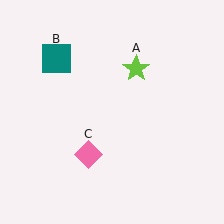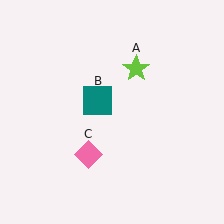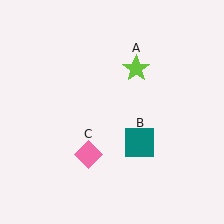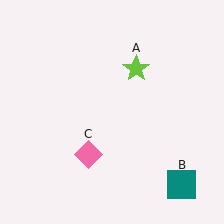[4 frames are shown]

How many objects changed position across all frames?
1 object changed position: teal square (object B).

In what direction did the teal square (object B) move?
The teal square (object B) moved down and to the right.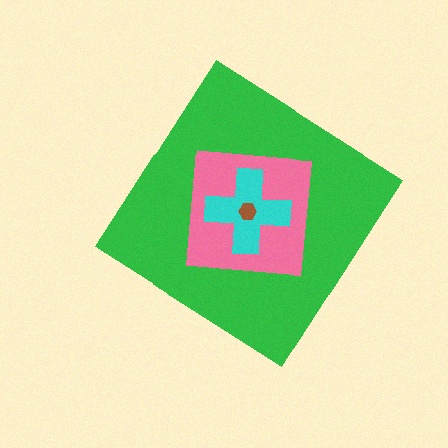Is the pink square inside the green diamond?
Yes.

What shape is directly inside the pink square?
The cyan cross.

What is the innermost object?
The brown hexagon.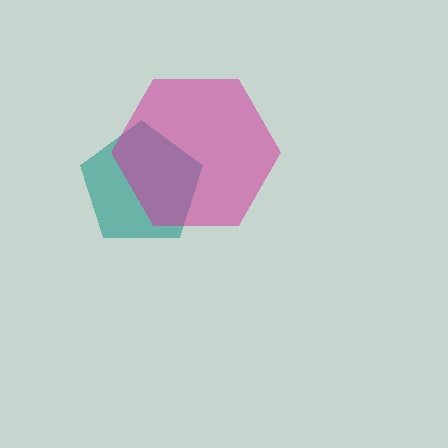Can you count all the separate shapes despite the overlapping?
Yes, there are 2 separate shapes.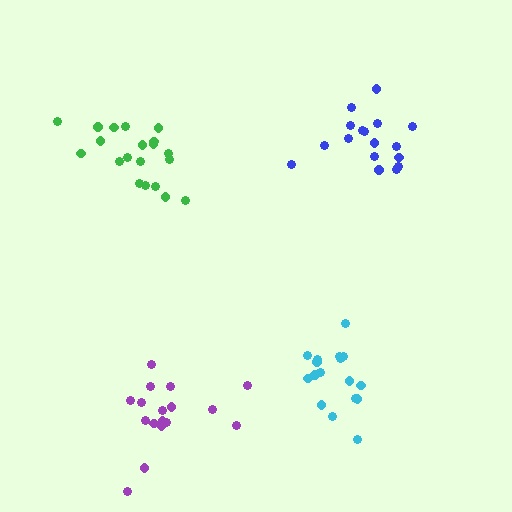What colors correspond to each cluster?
The clusters are colored: purple, blue, cyan, green.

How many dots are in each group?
Group 1: 17 dots, Group 2: 17 dots, Group 3: 17 dots, Group 4: 20 dots (71 total).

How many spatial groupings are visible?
There are 4 spatial groupings.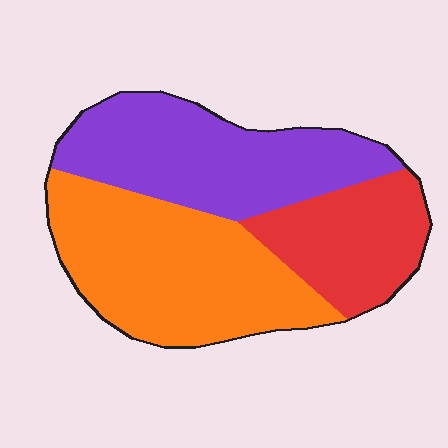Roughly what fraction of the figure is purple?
Purple covers 36% of the figure.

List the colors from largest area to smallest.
From largest to smallest: orange, purple, red.